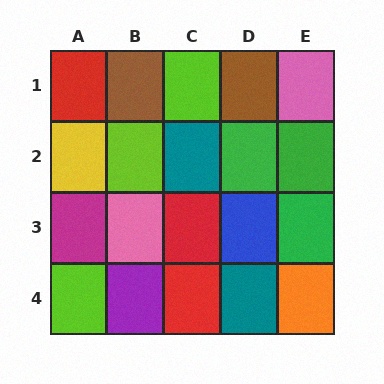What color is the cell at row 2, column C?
Teal.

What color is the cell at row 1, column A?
Red.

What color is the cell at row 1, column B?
Brown.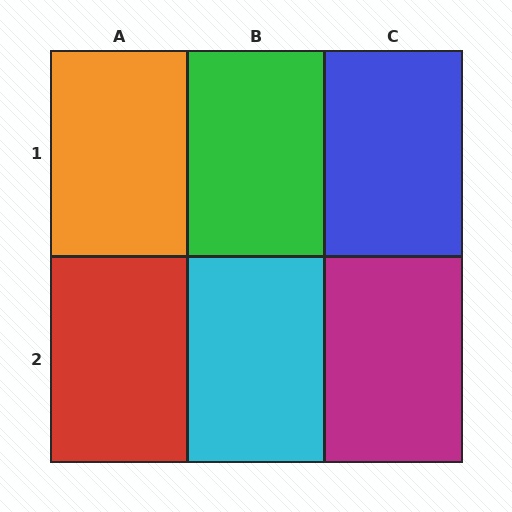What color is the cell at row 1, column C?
Blue.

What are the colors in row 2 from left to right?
Red, cyan, magenta.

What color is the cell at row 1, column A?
Orange.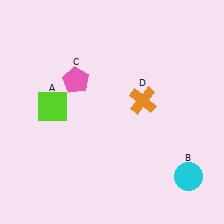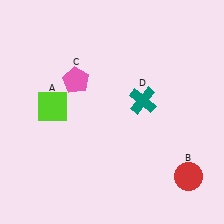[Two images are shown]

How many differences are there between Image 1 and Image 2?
There are 2 differences between the two images.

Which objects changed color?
B changed from cyan to red. D changed from orange to teal.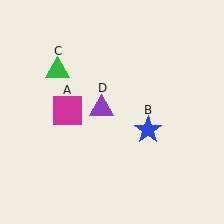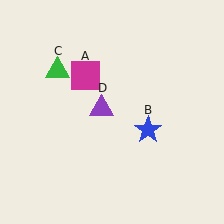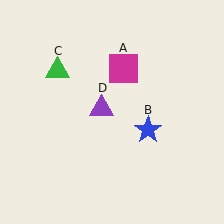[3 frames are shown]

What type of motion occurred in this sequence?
The magenta square (object A) rotated clockwise around the center of the scene.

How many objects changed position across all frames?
1 object changed position: magenta square (object A).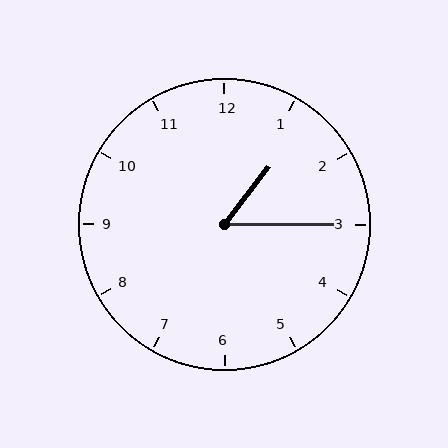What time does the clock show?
1:15.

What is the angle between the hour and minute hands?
Approximately 52 degrees.